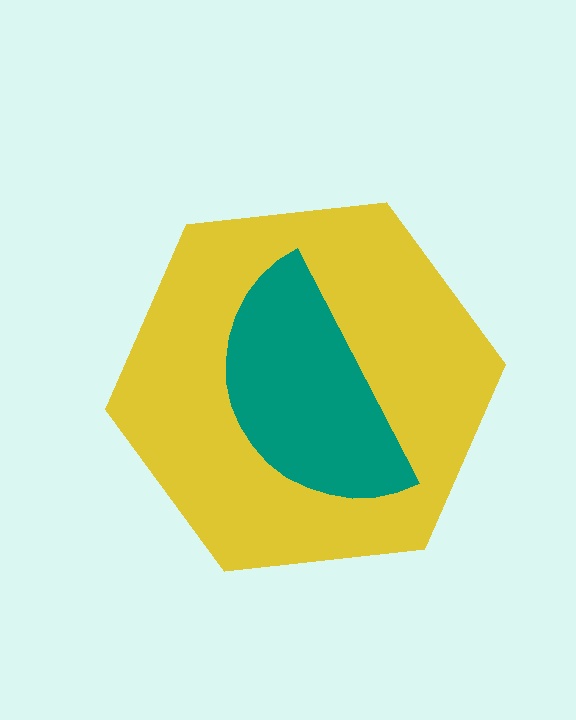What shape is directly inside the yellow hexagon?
The teal semicircle.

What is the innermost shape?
The teal semicircle.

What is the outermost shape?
The yellow hexagon.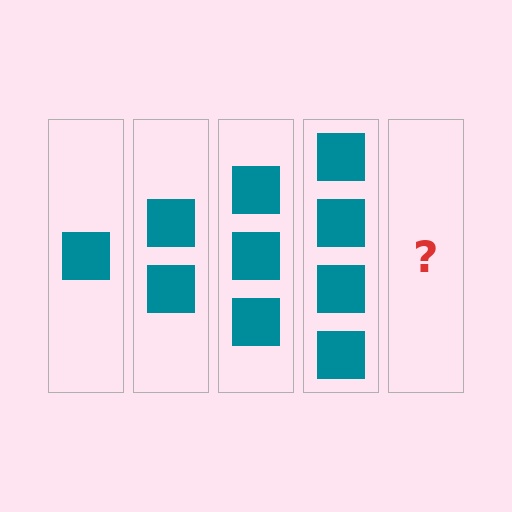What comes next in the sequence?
The next element should be 5 squares.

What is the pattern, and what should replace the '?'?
The pattern is that each step adds one more square. The '?' should be 5 squares.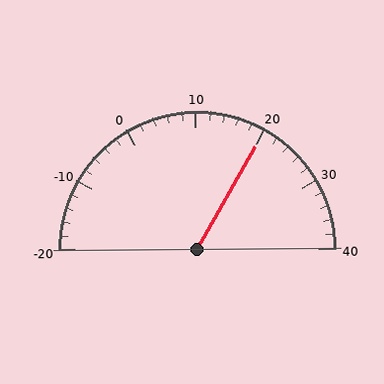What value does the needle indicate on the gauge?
The needle indicates approximately 20.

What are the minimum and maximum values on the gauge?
The gauge ranges from -20 to 40.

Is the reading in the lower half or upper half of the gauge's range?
The reading is in the upper half of the range (-20 to 40).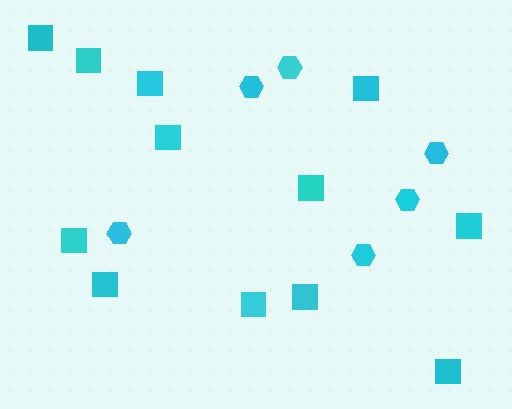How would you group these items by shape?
There are 2 groups: one group of squares (12) and one group of hexagons (6).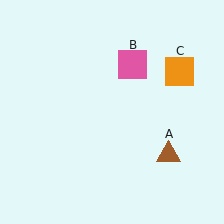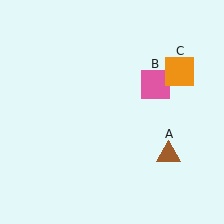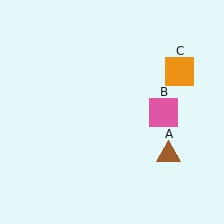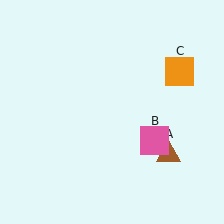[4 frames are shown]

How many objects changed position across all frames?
1 object changed position: pink square (object B).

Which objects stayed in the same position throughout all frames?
Brown triangle (object A) and orange square (object C) remained stationary.